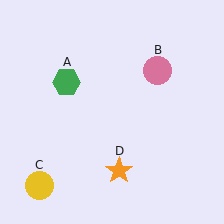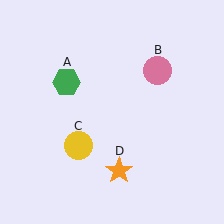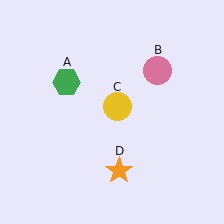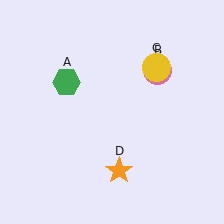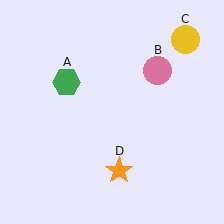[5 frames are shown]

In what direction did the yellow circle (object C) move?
The yellow circle (object C) moved up and to the right.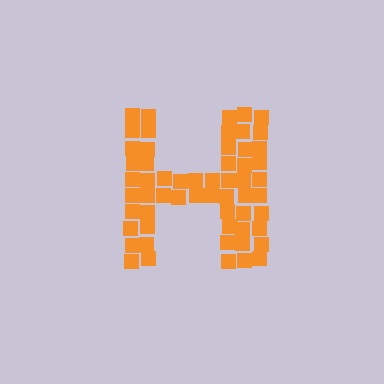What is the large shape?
The large shape is the letter H.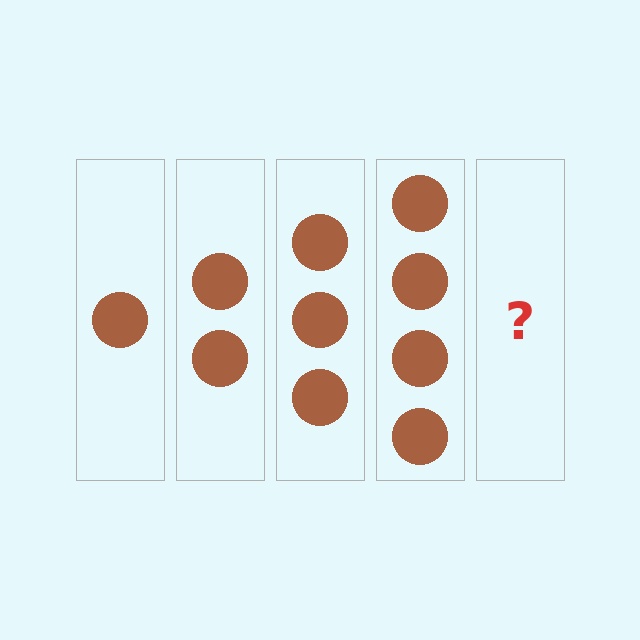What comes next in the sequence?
The next element should be 5 circles.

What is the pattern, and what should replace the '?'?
The pattern is that each step adds one more circle. The '?' should be 5 circles.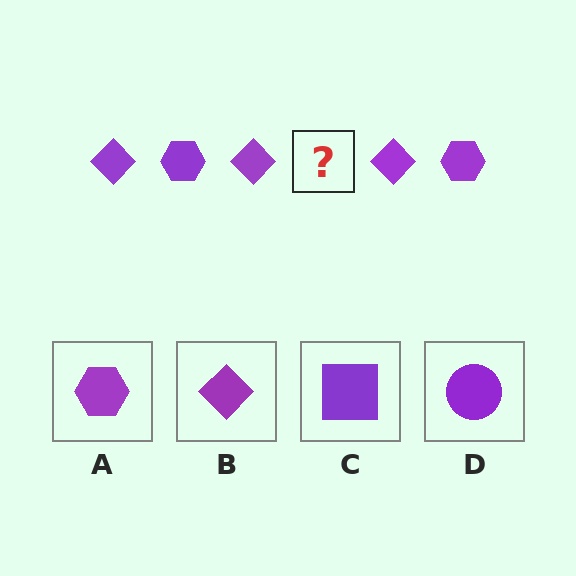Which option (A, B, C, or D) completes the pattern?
A.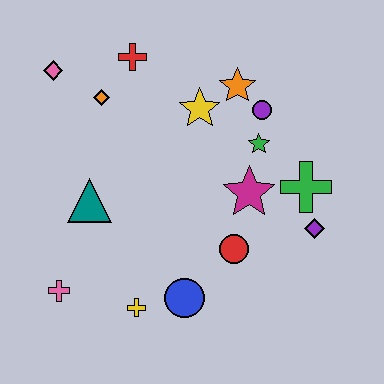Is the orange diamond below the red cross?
Yes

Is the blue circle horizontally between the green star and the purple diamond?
No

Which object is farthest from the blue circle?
The pink diamond is farthest from the blue circle.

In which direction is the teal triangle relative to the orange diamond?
The teal triangle is below the orange diamond.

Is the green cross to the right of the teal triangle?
Yes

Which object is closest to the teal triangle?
The pink cross is closest to the teal triangle.